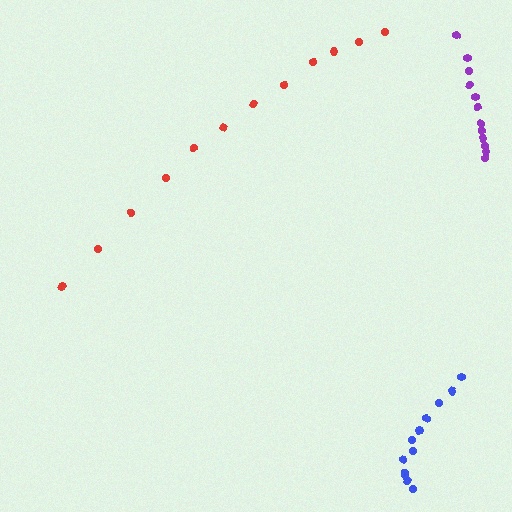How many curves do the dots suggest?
There are 3 distinct paths.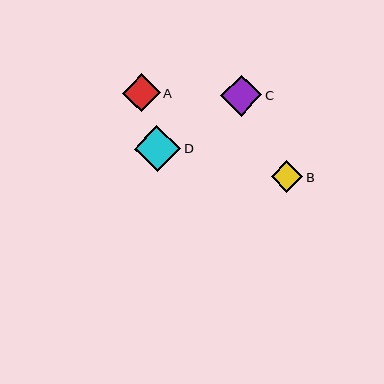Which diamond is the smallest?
Diamond B is the smallest with a size of approximately 31 pixels.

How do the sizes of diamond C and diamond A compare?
Diamond C and diamond A are approximately the same size.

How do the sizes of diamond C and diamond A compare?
Diamond C and diamond A are approximately the same size.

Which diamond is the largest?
Diamond D is the largest with a size of approximately 46 pixels.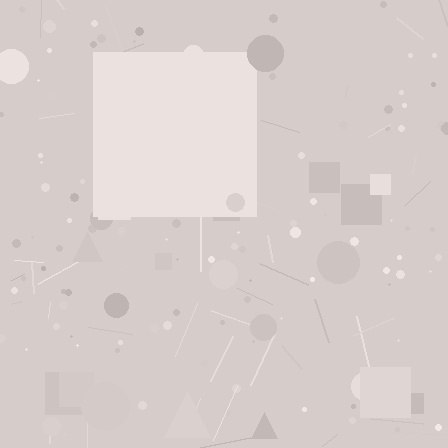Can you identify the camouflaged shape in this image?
The camouflaged shape is a square.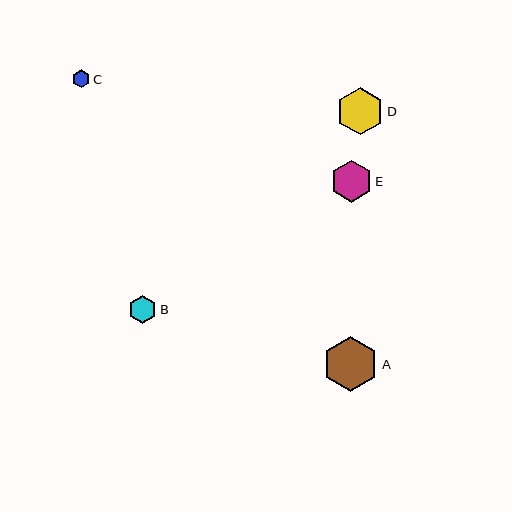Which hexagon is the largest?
Hexagon A is the largest with a size of approximately 56 pixels.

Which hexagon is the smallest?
Hexagon C is the smallest with a size of approximately 18 pixels.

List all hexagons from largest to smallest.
From largest to smallest: A, D, E, B, C.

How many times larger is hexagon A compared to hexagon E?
Hexagon A is approximately 1.3 times the size of hexagon E.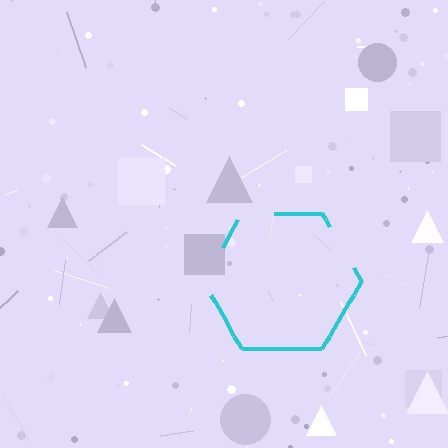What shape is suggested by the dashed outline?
The dashed outline suggests a hexagon.